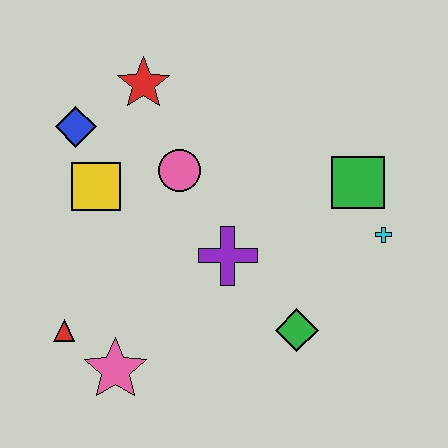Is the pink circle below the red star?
Yes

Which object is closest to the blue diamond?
The yellow square is closest to the blue diamond.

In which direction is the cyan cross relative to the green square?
The cyan cross is below the green square.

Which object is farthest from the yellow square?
The cyan cross is farthest from the yellow square.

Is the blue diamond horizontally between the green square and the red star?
No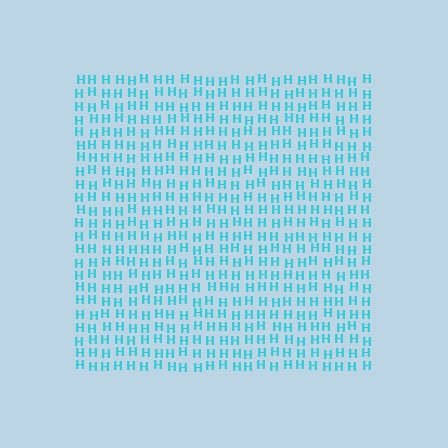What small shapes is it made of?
It is made of small letter H's.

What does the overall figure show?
The overall figure shows a square.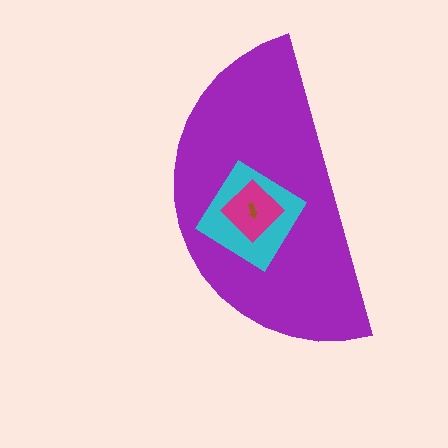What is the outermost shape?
The purple semicircle.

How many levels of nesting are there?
4.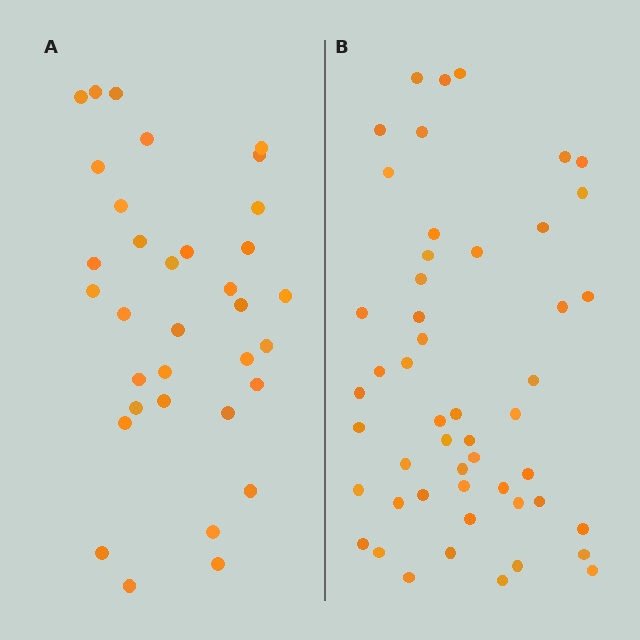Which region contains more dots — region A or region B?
Region B (the right region) has more dots.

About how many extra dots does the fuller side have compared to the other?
Region B has approximately 15 more dots than region A.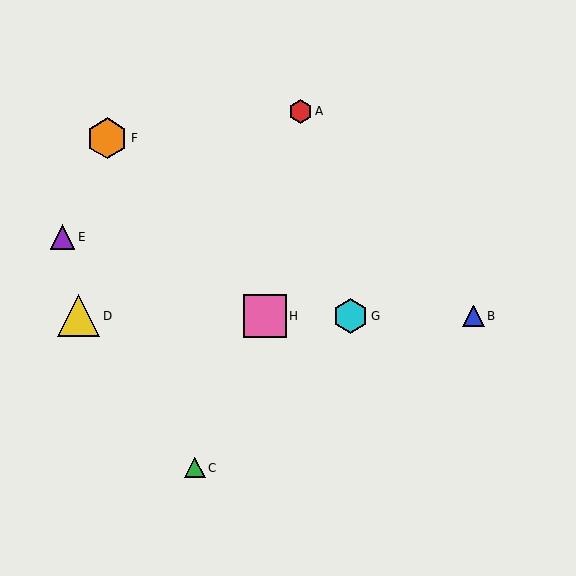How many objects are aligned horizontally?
4 objects (B, D, G, H) are aligned horizontally.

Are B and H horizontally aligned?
Yes, both are at y≈316.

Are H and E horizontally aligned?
No, H is at y≈316 and E is at y≈237.